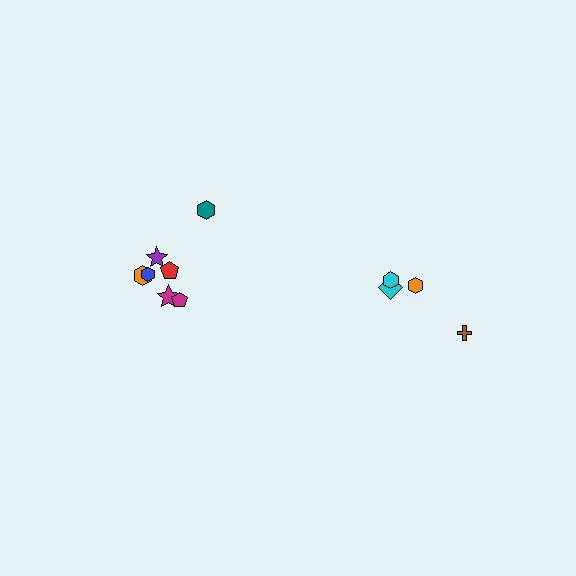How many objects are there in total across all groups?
There are 11 objects.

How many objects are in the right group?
There are 4 objects.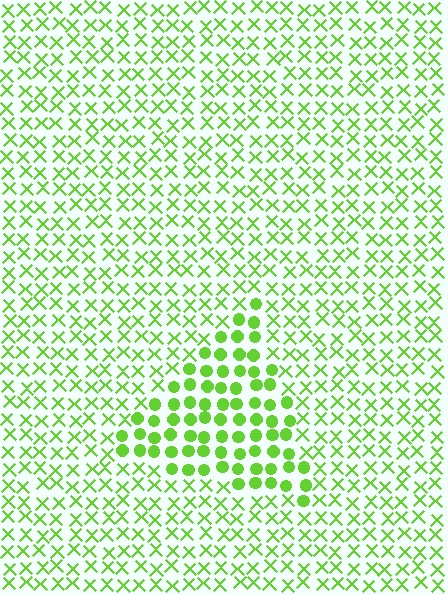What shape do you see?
I see a triangle.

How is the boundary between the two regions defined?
The boundary is defined by a change in element shape: circles inside vs. X marks outside. All elements share the same color and spacing.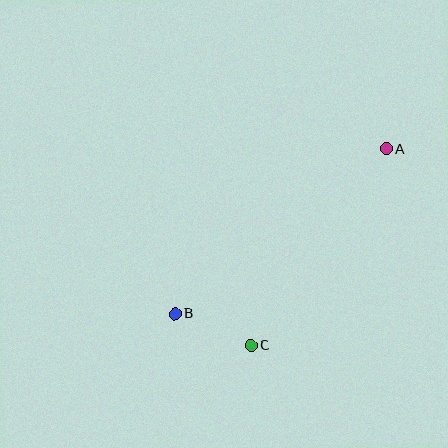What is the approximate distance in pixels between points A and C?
The distance between A and C is approximately 238 pixels.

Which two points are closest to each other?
Points B and C are closest to each other.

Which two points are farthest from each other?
Points A and B are farthest from each other.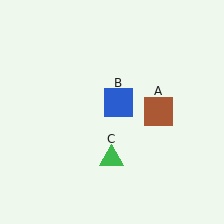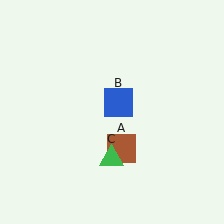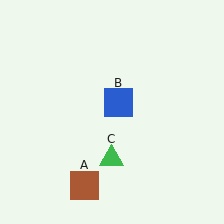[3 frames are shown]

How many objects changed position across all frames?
1 object changed position: brown square (object A).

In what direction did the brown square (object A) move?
The brown square (object A) moved down and to the left.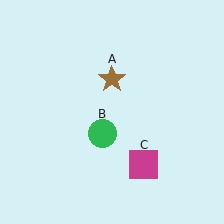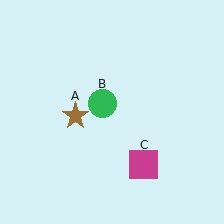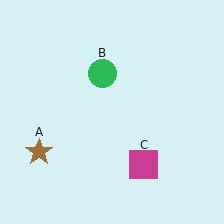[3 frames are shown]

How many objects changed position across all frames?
2 objects changed position: brown star (object A), green circle (object B).